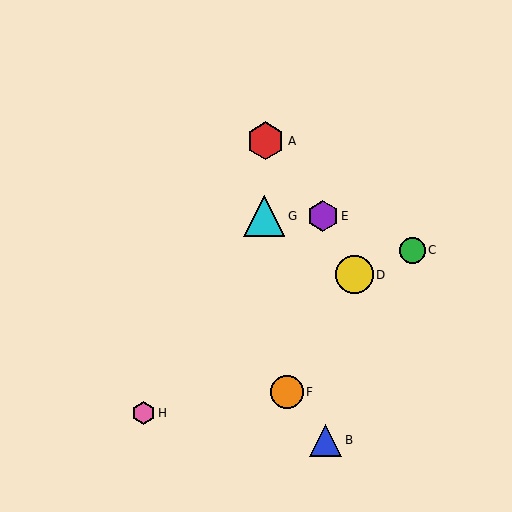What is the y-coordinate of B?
Object B is at y≈440.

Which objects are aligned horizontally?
Objects E, G are aligned horizontally.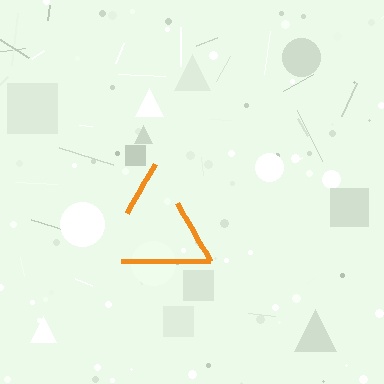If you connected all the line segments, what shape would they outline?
They would outline a triangle.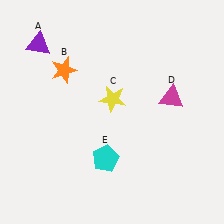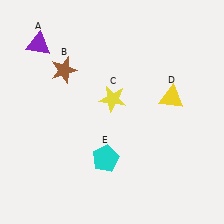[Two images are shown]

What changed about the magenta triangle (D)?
In Image 1, D is magenta. In Image 2, it changed to yellow.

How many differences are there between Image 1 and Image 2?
There are 2 differences between the two images.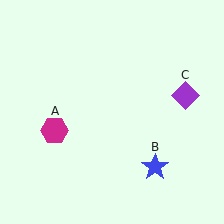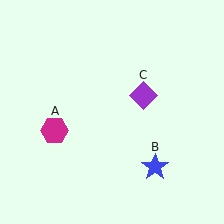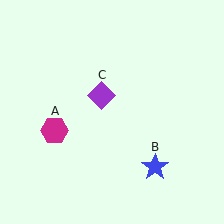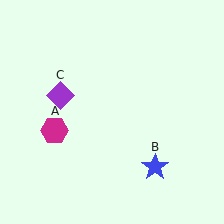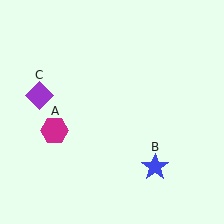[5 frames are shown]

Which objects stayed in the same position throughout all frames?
Magenta hexagon (object A) and blue star (object B) remained stationary.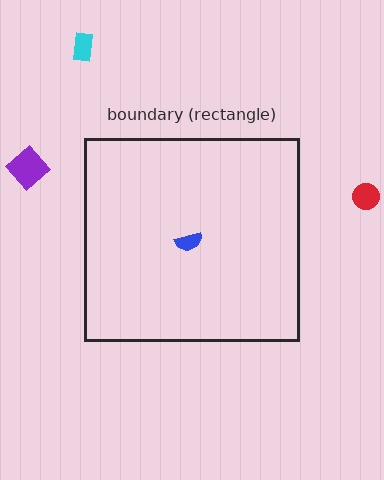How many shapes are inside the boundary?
1 inside, 3 outside.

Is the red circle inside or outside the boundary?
Outside.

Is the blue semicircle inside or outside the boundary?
Inside.